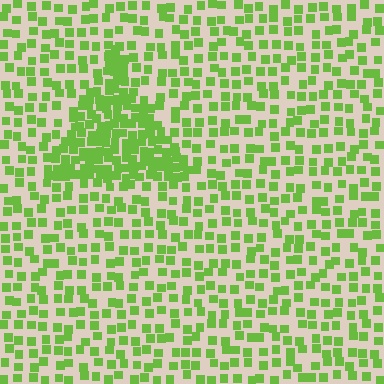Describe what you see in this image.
The image contains small lime elements arranged at two different densities. A triangle-shaped region is visible where the elements are more densely packed than the surrounding area.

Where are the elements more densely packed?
The elements are more densely packed inside the triangle boundary.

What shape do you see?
I see a triangle.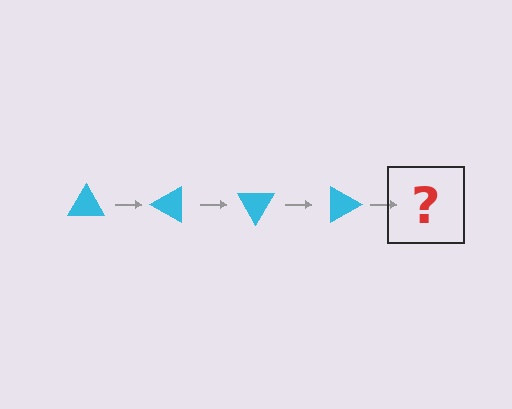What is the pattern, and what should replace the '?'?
The pattern is that the triangle rotates 30 degrees each step. The '?' should be a cyan triangle rotated 120 degrees.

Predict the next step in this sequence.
The next step is a cyan triangle rotated 120 degrees.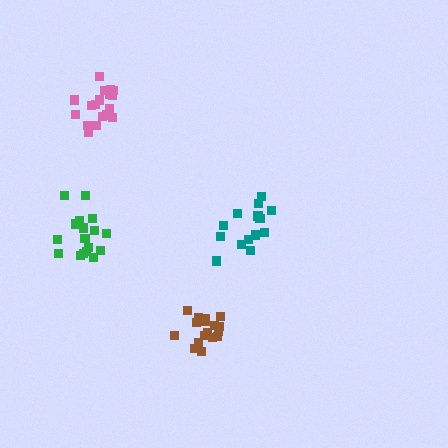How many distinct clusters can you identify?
There are 4 distinct clusters.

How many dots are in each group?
Group 1: 18 dots, Group 2: 18 dots, Group 3: 17 dots, Group 4: 14 dots (67 total).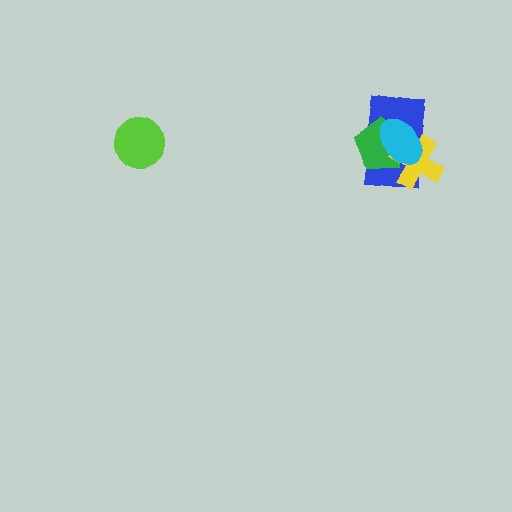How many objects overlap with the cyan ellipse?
3 objects overlap with the cyan ellipse.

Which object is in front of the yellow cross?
The cyan ellipse is in front of the yellow cross.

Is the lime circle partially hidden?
No, no other shape covers it.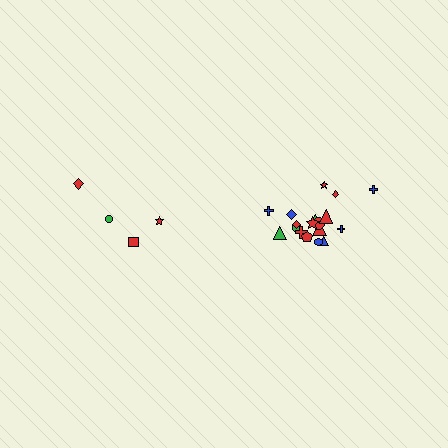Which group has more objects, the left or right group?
The right group.